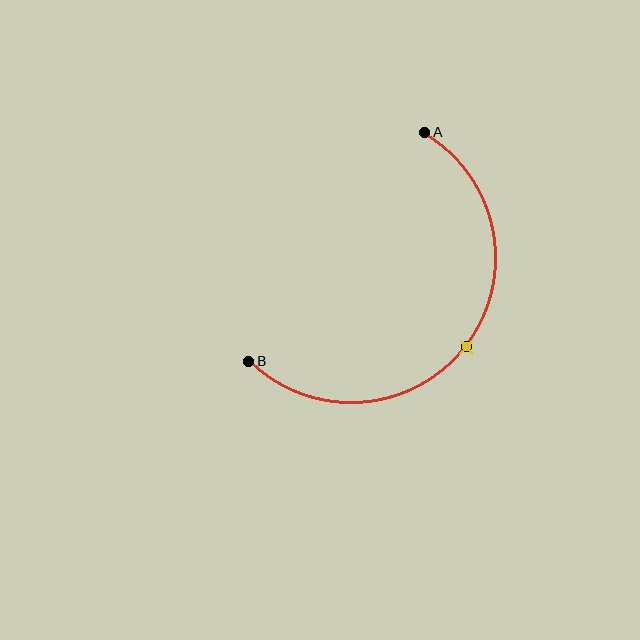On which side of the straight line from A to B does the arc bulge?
The arc bulges below and to the right of the straight line connecting A and B.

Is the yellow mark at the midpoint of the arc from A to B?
Yes. The yellow mark lies on the arc at equal arc-length from both A and B — it is the arc midpoint.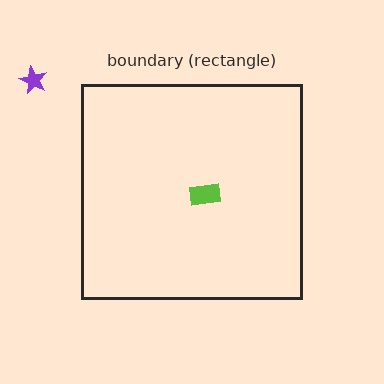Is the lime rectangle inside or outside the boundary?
Inside.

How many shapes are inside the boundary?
1 inside, 1 outside.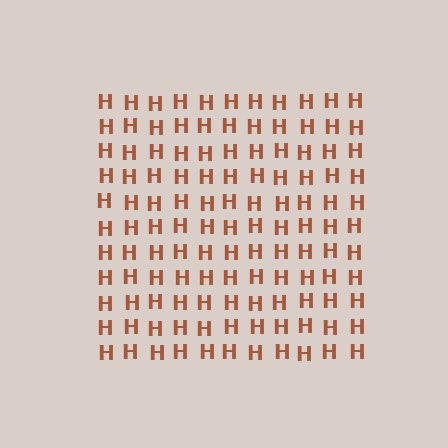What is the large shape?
The large shape is a square.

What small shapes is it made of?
It is made of small letter H's.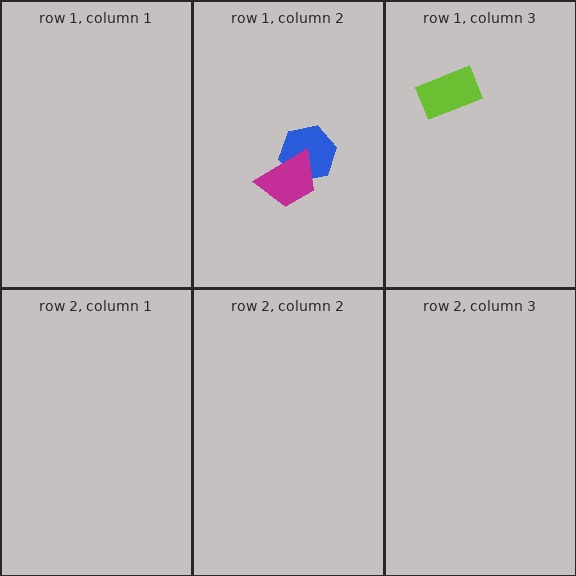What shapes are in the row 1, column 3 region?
The lime rectangle.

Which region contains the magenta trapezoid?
The row 1, column 2 region.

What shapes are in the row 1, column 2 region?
The blue hexagon, the magenta trapezoid.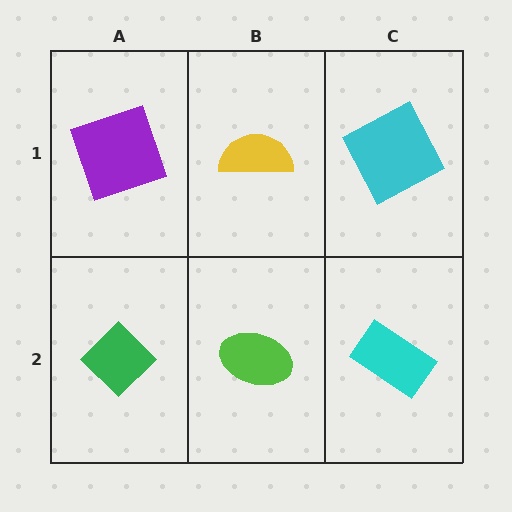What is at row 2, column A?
A green diamond.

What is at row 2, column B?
A lime ellipse.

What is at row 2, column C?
A cyan rectangle.